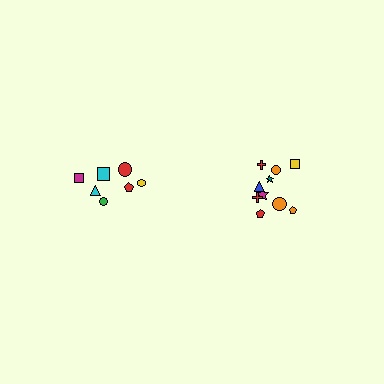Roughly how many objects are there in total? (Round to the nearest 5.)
Roughly 15 objects in total.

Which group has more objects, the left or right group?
The right group.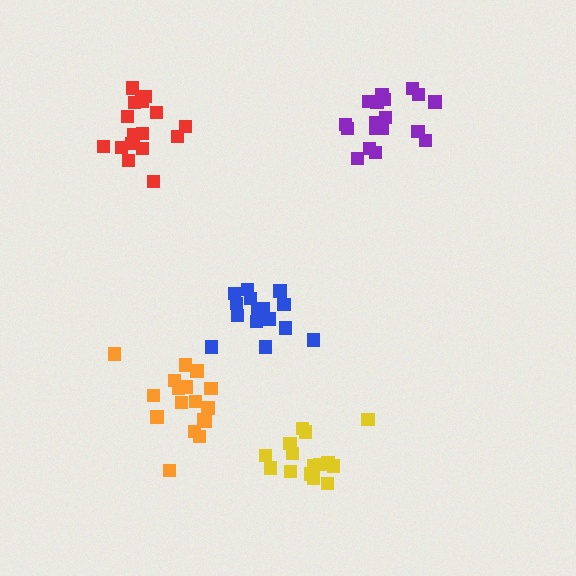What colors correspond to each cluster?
The clusters are colored: blue, purple, red, yellow, orange.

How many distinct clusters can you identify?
There are 5 distinct clusters.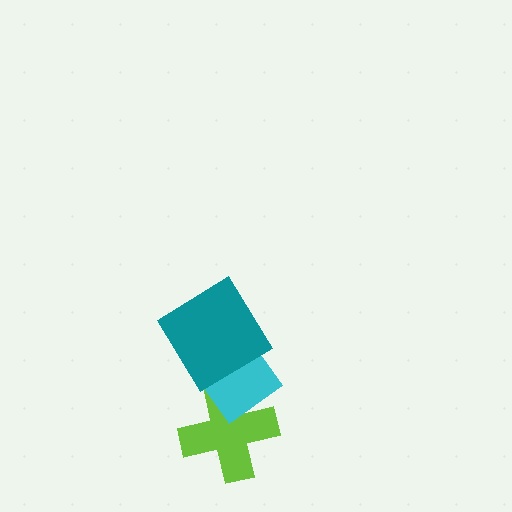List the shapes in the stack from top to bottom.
From top to bottom: the teal diamond, the cyan diamond, the lime cross.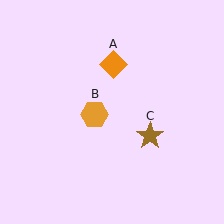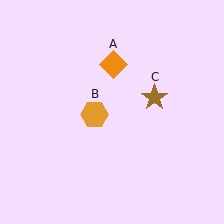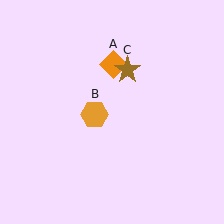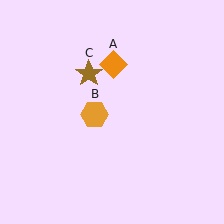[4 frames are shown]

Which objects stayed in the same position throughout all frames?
Orange diamond (object A) and orange hexagon (object B) remained stationary.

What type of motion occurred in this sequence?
The brown star (object C) rotated counterclockwise around the center of the scene.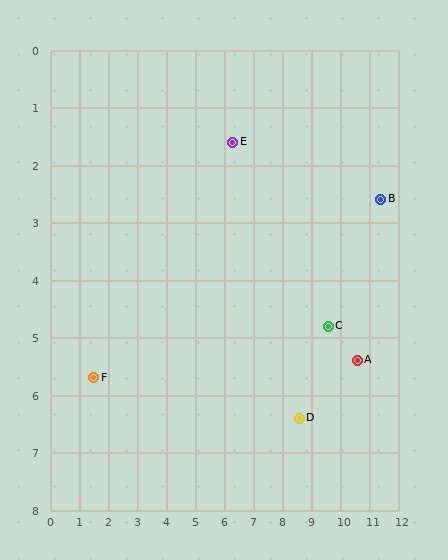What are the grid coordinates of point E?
Point E is at approximately (6.3, 1.6).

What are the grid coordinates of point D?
Point D is at approximately (8.6, 6.4).